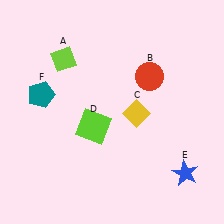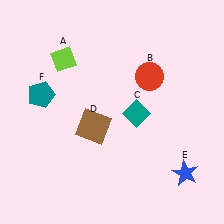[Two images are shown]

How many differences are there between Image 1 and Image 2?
There are 2 differences between the two images.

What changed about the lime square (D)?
In Image 1, D is lime. In Image 2, it changed to brown.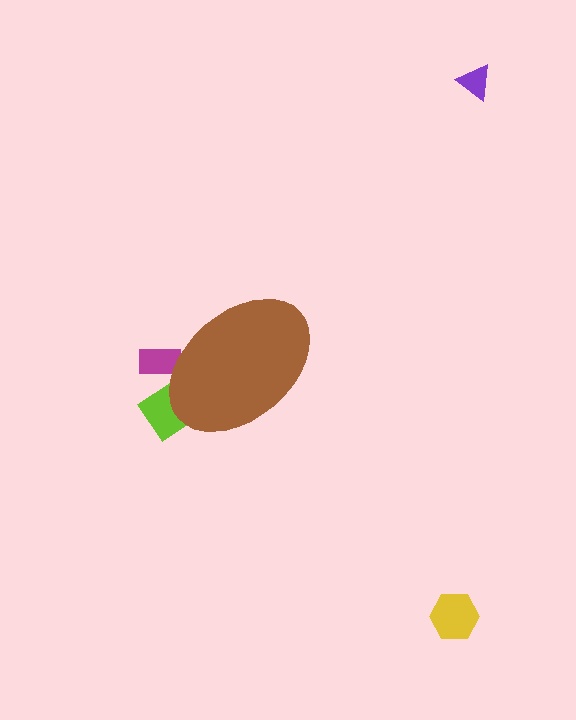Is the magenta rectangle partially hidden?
Yes, the magenta rectangle is partially hidden behind the brown ellipse.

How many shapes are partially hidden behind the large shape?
2 shapes are partially hidden.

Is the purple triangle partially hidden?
No, the purple triangle is fully visible.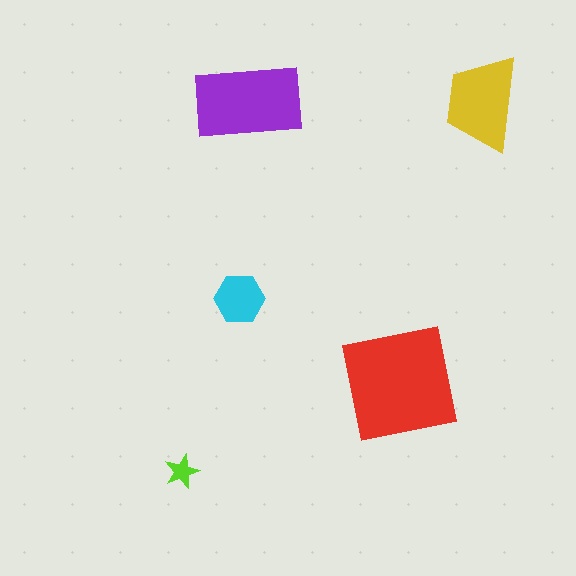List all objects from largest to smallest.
The red square, the purple rectangle, the yellow trapezoid, the cyan hexagon, the lime star.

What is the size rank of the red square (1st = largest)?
1st.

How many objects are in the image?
There are 5 objects in the image.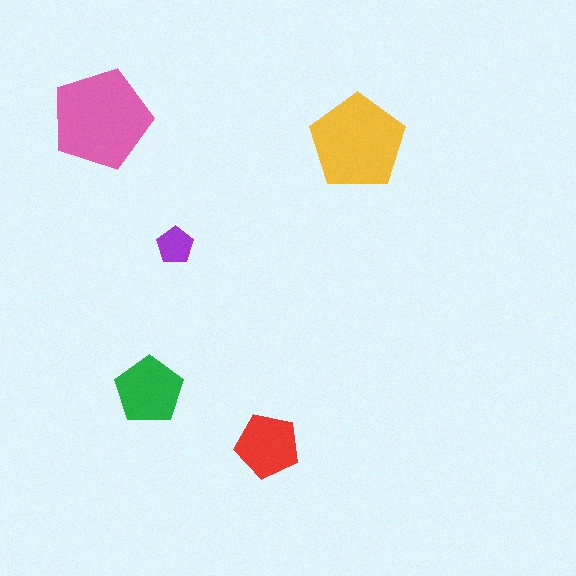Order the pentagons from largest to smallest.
the pink one, the yellow one, the green one, the red one, the purple one.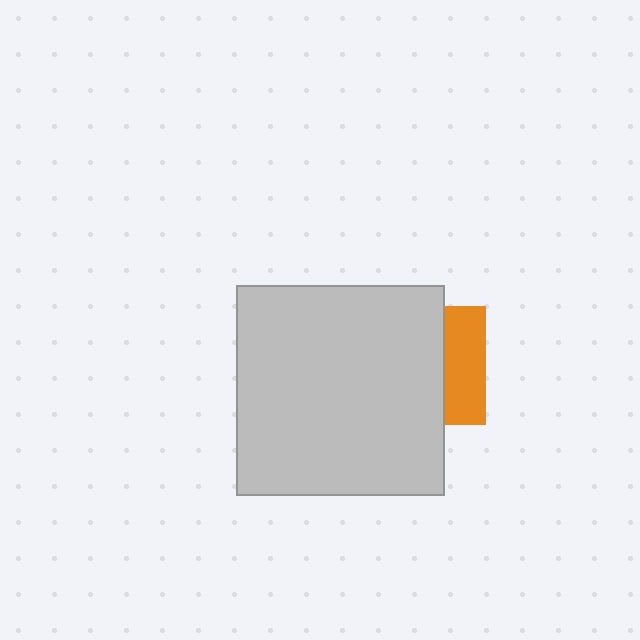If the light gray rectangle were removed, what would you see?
You would see the complete orange square.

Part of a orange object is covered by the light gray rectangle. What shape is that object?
It is a square.